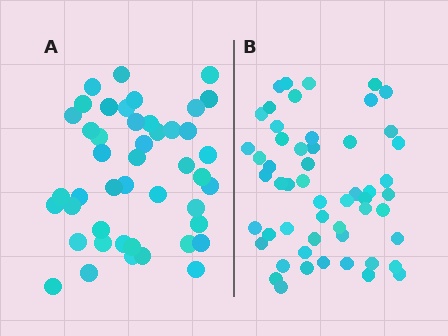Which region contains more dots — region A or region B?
Region B (the right region) has more dots.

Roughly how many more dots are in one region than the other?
Region B has roughly 8 or so more dots than region A.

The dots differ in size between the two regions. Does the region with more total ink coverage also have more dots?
No. Region A has more total ink coverage because its dots are larger, but region B actually contains more individual dots. Total area can be misleading — the number of items is what matters here.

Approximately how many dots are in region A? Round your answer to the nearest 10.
About 40 dots. (The exact count is 45, which rounds to 40.)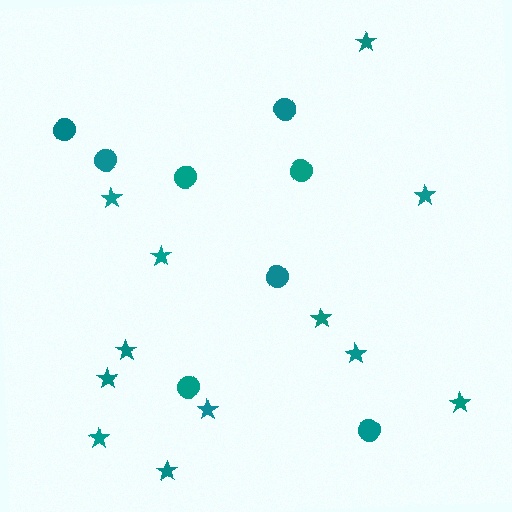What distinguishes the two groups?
There are 2 groups: one group of stars (12) and one group of circles (8).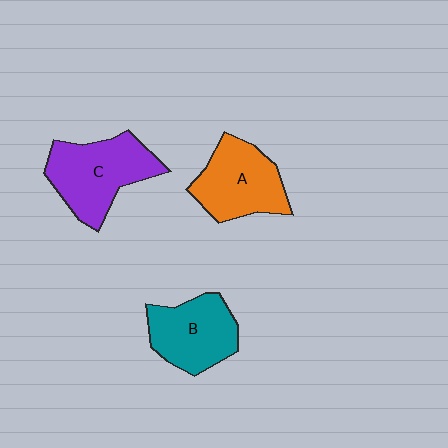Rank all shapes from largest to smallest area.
From largest to smallest: C (purple), A (orange), B (teal).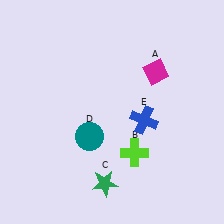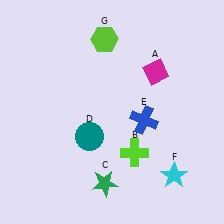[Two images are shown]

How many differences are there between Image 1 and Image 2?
There are 2 differences between the two images.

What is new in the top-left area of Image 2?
A lime hexagon (G) was added in the top-left area of Image 2.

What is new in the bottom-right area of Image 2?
A cyan star (F) was added in the bottom-right area of Image 2.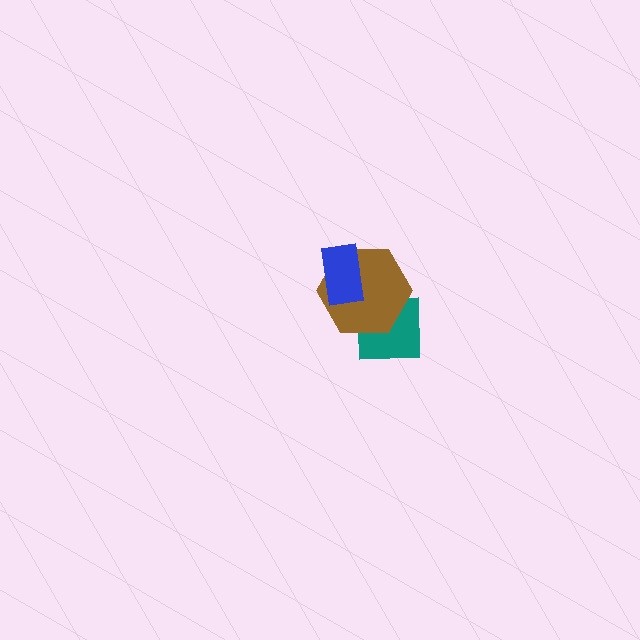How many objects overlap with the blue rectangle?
1 object overlaps with the blue rectangle.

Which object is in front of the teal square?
The brown hexagon is in front of the teal square.